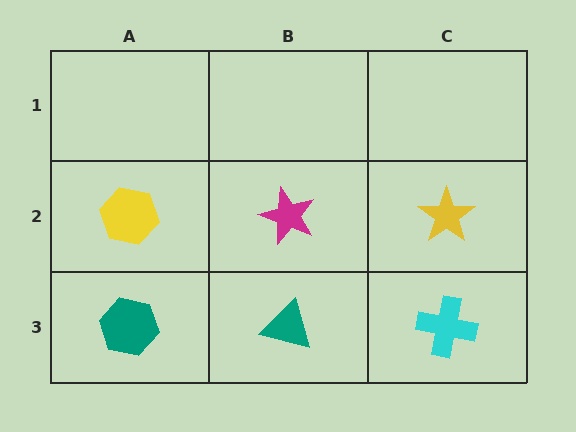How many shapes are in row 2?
3 shapes.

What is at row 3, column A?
A teal hexagon.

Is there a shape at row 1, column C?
No, that cell is empty.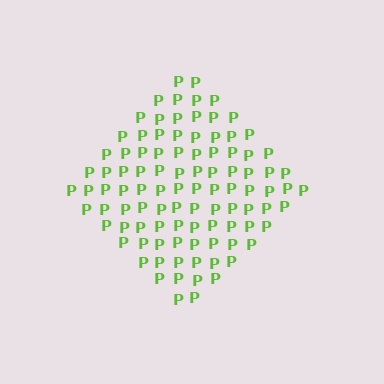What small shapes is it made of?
It is made of small letter P's.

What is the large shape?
The large shape is a diamond.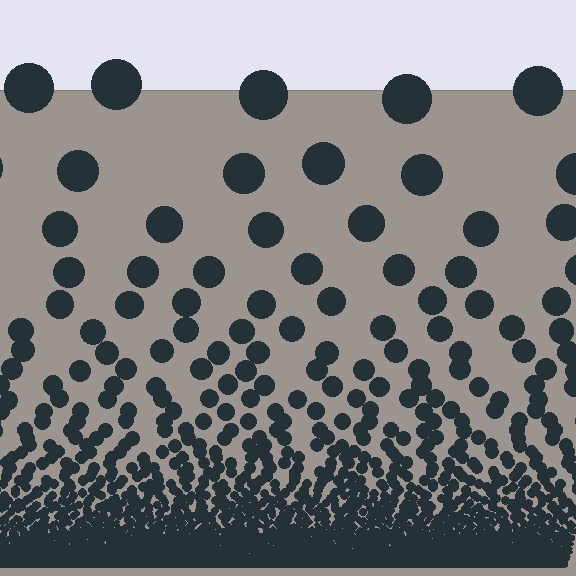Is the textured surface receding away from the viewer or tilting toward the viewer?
The surface appears to tilt toward the viewer. Texture elements get larger and sparser toward the top.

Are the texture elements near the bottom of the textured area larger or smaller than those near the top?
Smaller. The gradient is inverted — elements near the bottom are smaller and denser.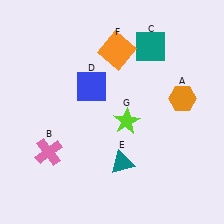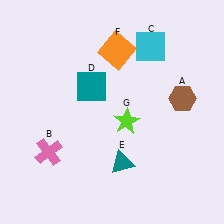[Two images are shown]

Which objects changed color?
A changed from orange to brown. C changed from teal to cyan. D changed from blue to teal.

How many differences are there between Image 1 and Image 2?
There are 3 differences between the two images.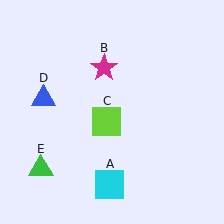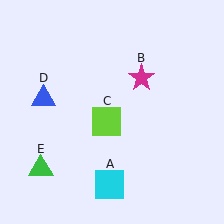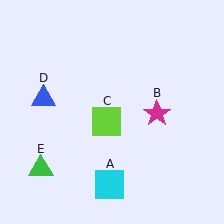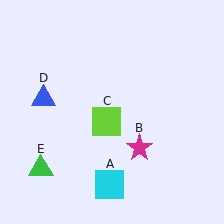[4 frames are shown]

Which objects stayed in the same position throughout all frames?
Cyan square (object A) and lime square (object C) and blue triangle (object D) and green triangle (object E) remained stationary.